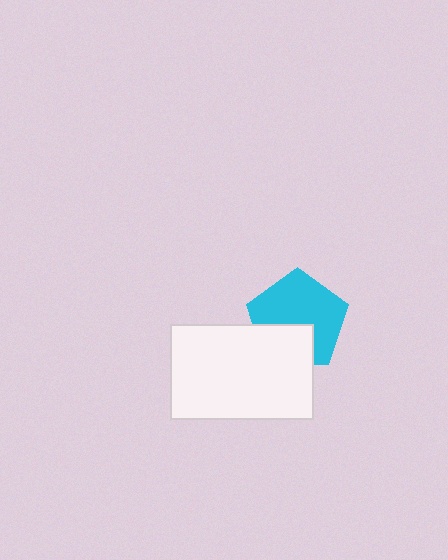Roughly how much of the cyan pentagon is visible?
Most of it is visible (roughly 67%).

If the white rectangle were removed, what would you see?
You would see the complete cyan pentagon.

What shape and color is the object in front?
The object in front is a white rectangle.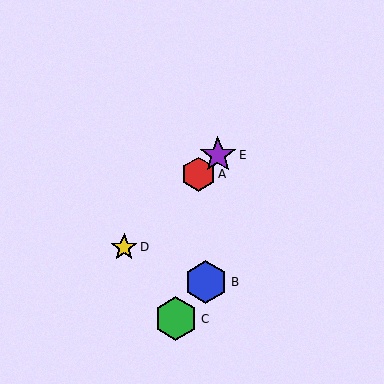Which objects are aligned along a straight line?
Objects A, D, E are aligned along a straight line.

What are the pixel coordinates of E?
Object E is at (218, 155).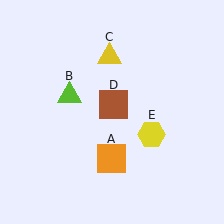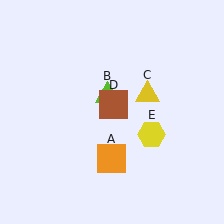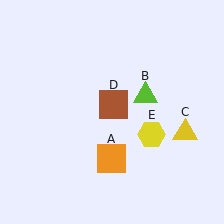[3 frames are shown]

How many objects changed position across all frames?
2 objects changed position: lime triangle (object B), yellow triangle (object C).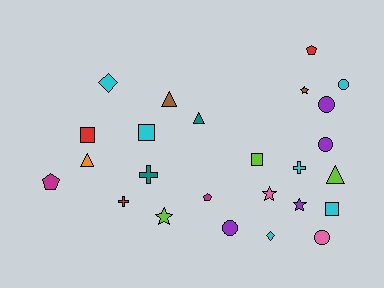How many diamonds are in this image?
There are 2 diamonds.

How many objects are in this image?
There are 25 objects.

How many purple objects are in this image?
There are 4 purple objects.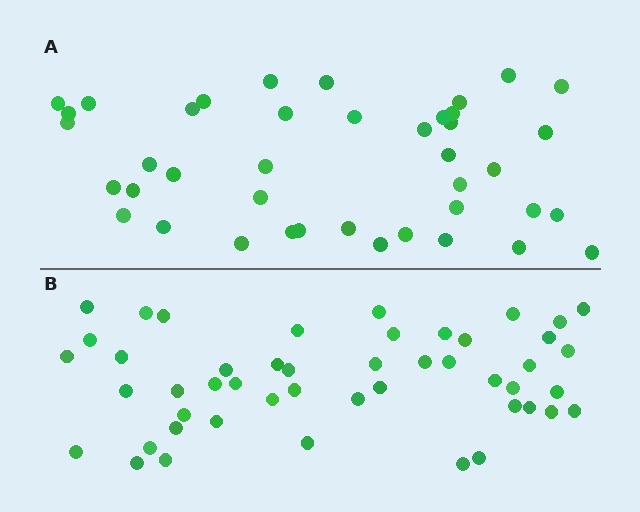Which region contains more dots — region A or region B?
Region B (the bottom region) has more dots.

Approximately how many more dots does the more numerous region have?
Region B has roughly 8 or so more dots than region A.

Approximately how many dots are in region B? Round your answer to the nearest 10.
About 50 dots. (The exact count is 48, which rounds to 50.)